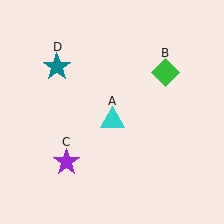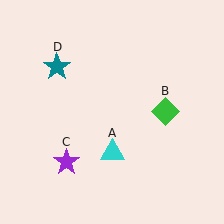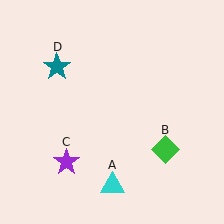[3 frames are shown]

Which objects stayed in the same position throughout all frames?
Purple star (object C) and teal star (object D) remained stationary.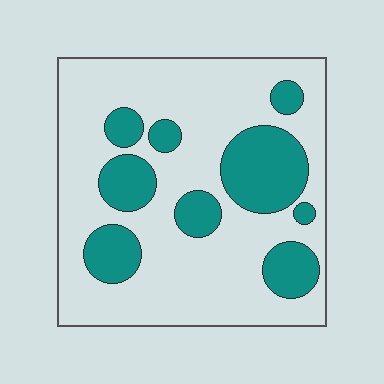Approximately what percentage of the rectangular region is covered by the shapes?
Approximately 25%.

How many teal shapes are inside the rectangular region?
9.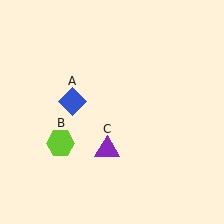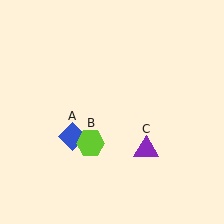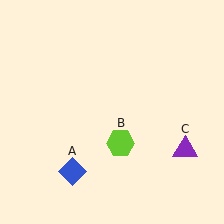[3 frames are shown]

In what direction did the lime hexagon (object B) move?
The lime hexagon (object B) moved right.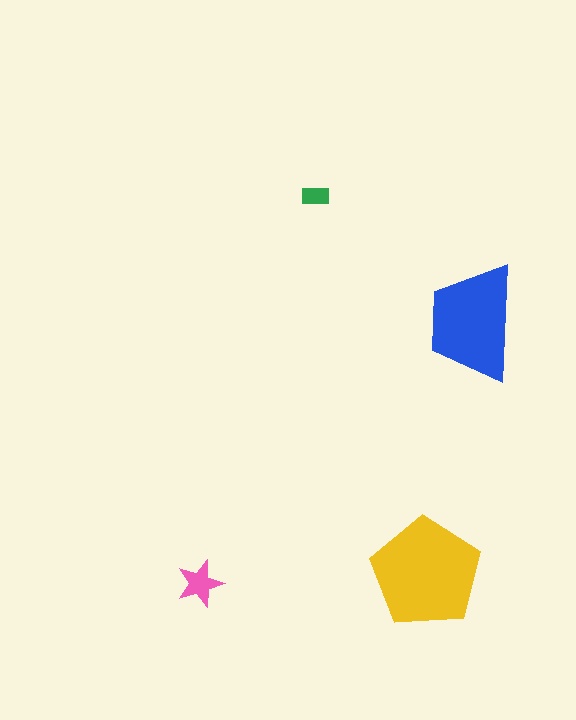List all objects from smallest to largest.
The green rectangle, the pink star, the blue trapezoid, the yellow pentagon.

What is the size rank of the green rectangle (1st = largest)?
4th.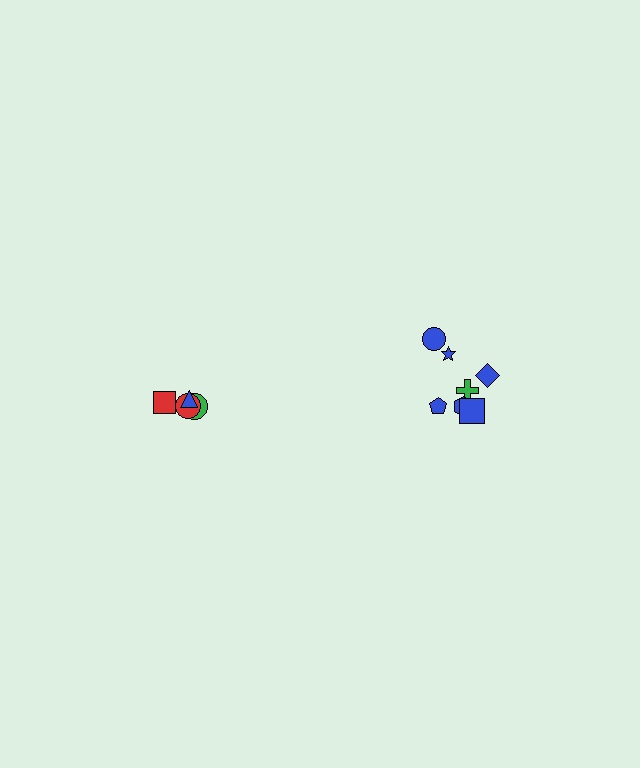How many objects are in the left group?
There are 4 objects.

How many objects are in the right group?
There are 7 objects.